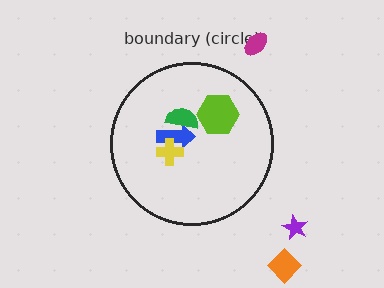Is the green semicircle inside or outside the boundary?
Inside.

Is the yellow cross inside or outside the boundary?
Inside.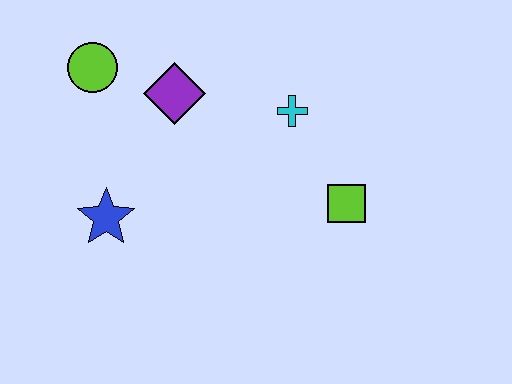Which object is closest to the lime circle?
The purple diamond is closest to the lime circle.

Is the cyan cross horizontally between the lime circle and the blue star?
No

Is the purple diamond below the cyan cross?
No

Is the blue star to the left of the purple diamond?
Yes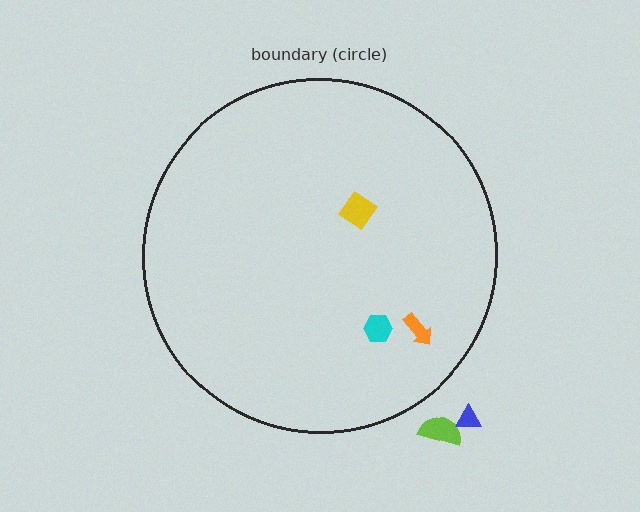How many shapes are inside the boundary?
3 inside, 2 outside.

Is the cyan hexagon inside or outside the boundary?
Inside.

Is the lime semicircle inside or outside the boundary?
Outside.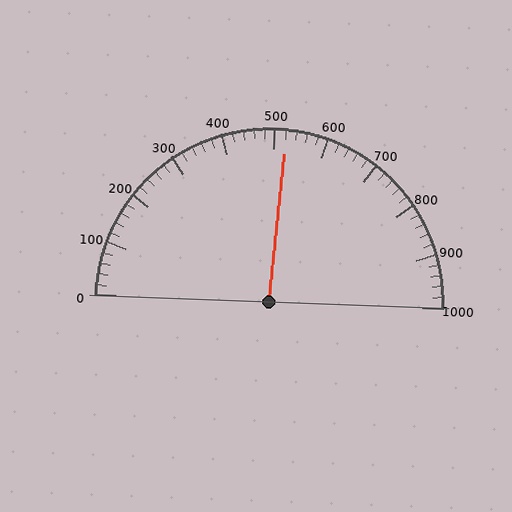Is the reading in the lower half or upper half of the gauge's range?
The reading is in the upper half of the range (0 to 1000).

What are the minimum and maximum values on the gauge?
The gauge ranges from 0 to 1000.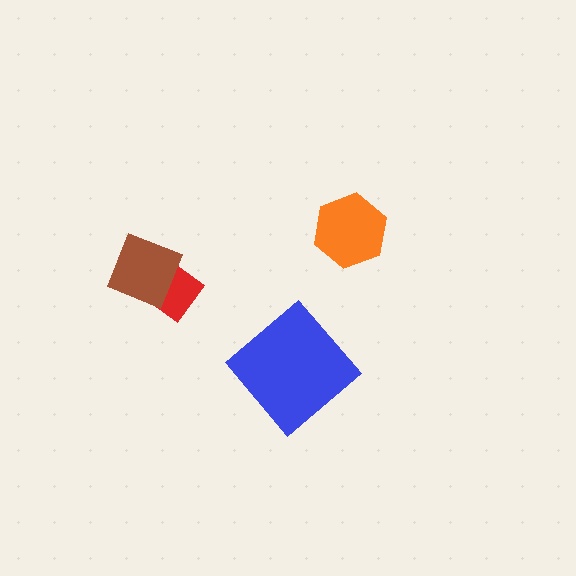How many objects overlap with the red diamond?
1 object overlaps with the red diamond.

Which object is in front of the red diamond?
The brown square is in front of the red diamond.